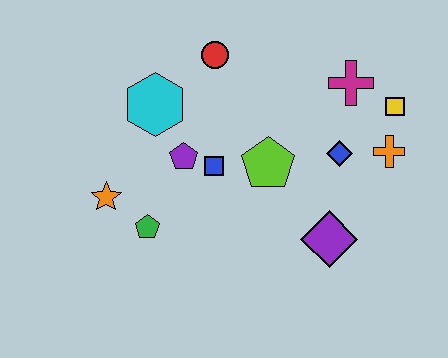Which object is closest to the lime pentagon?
The blue square is closest to the lime pentagon.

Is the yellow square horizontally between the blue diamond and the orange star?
No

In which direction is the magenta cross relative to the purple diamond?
The magenta cross is above the purple diamond.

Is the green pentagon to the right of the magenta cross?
No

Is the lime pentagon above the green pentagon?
Yes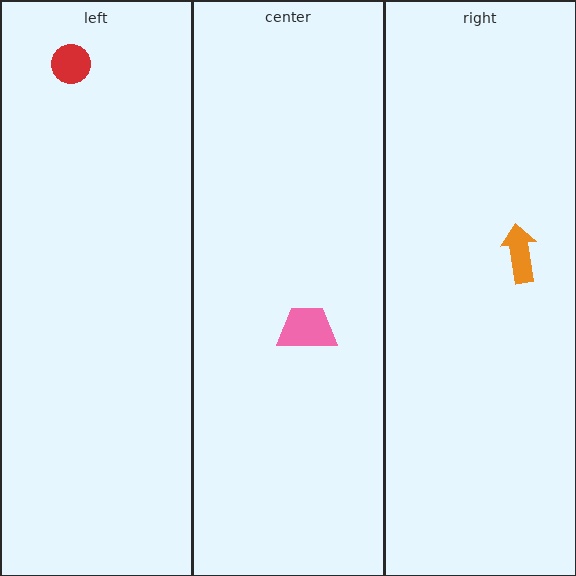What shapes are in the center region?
The pink trapezoid.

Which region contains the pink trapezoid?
The center region.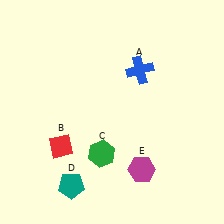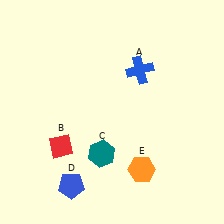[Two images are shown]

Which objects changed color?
C changed from green to teal. D changed from teal to blue. E changed from magenta to orange.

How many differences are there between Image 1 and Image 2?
There are 3 differences between the two images.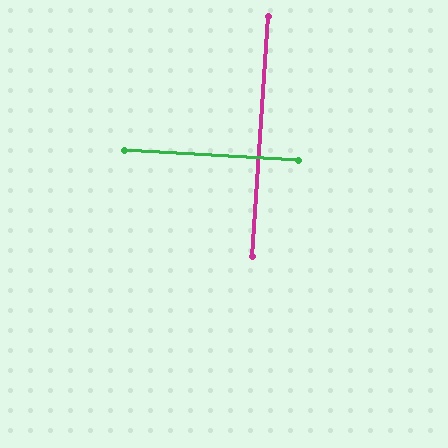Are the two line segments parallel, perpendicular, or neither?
Perpendicular — they meet at approximately 90°.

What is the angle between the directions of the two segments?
Approximately 90 degrees.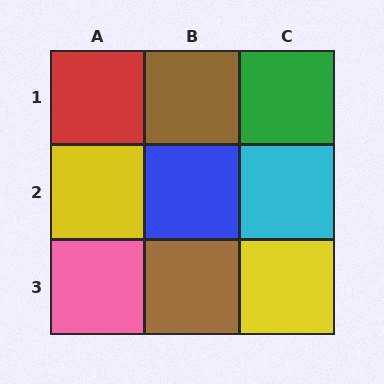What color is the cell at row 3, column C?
Yellow.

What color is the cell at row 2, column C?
Cyan.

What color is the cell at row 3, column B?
Brown.